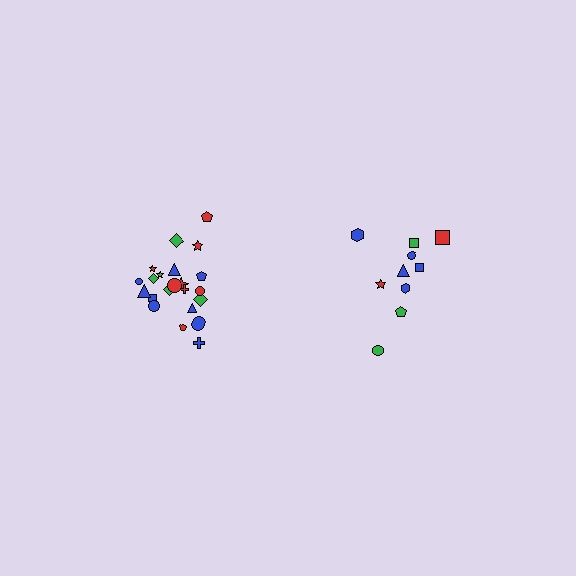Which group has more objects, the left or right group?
The left group.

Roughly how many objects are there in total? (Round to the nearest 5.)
Roughly 30 objects in total.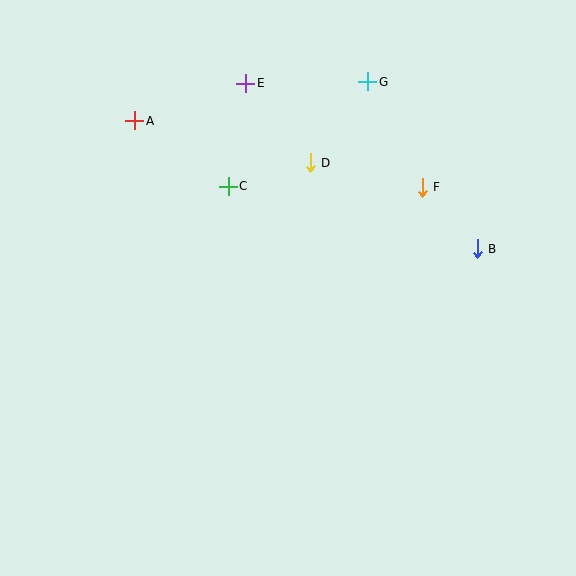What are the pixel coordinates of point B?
Point B is at (477, 249).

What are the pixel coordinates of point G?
Point G is at (368, 82).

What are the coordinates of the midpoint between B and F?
The midpoint between B and F is at (450, 218).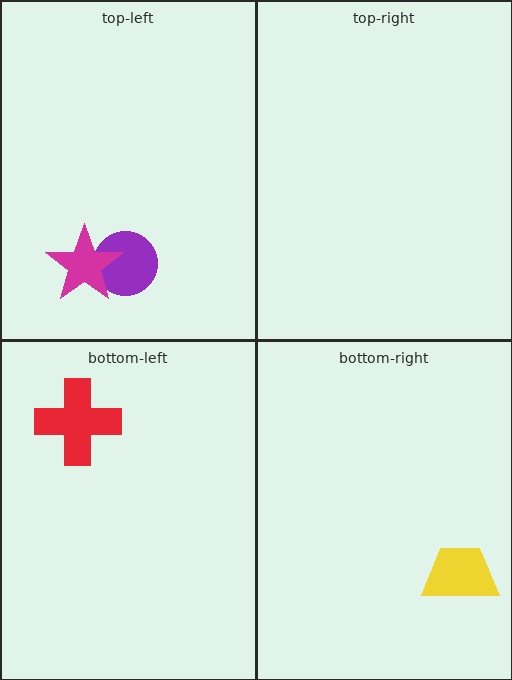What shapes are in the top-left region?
The purple circle, the magenta star.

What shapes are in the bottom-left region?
The red cross.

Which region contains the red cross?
The bottom-left region.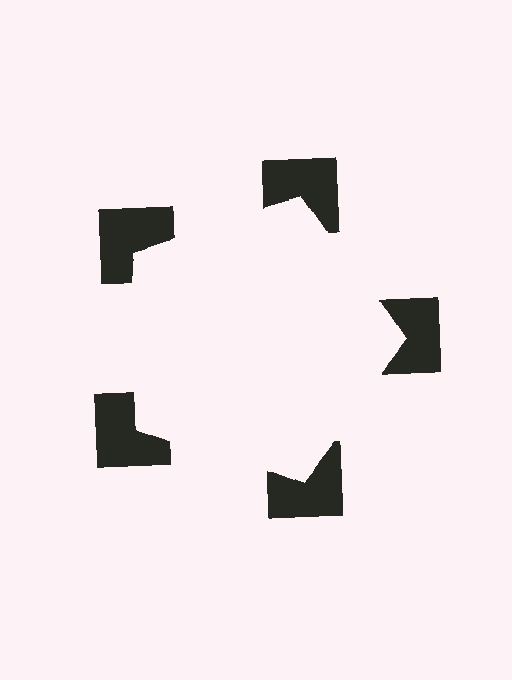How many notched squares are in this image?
There are 5 — one at each vertex of the illusory pentagon.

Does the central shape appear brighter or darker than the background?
It typically appears slightly brighter than the background, even though no actual brightness change is drawn.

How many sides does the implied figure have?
5 sides.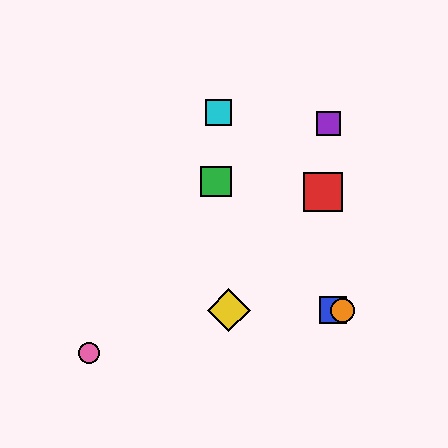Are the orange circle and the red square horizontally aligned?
No, the orange circle is at y≈310 and the red square is at y≈192.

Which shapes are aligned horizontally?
The blue square, the yellow diamond, the orange circle are aligned horizontally.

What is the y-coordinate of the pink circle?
The pink circle is at y≈353.